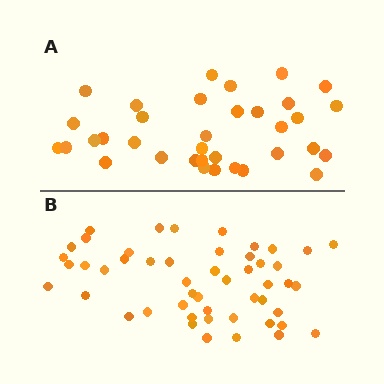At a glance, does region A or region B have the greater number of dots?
Region B (the bottom region) has more dots.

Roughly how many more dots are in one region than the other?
Region B has approximately 15 more dots than region A.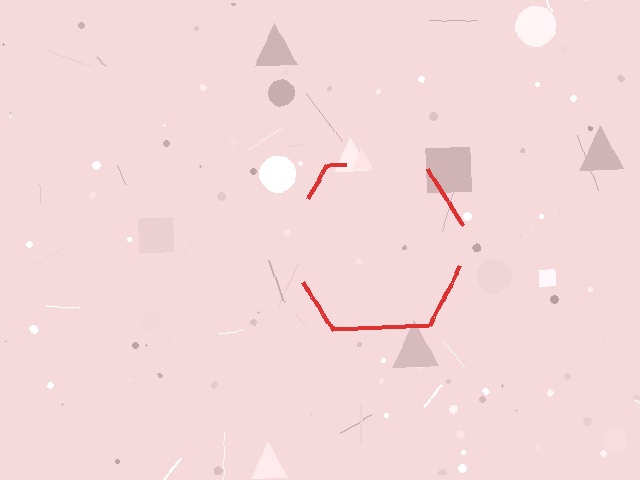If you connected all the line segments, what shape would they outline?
They would outline a hexagon.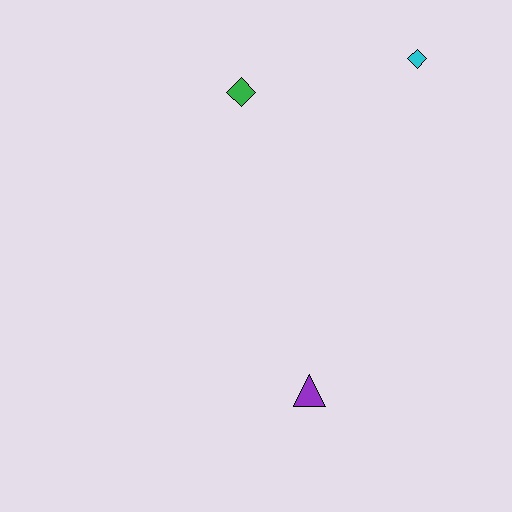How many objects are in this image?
There are 3 objects.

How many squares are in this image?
There are no squares.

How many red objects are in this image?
There are no red objects.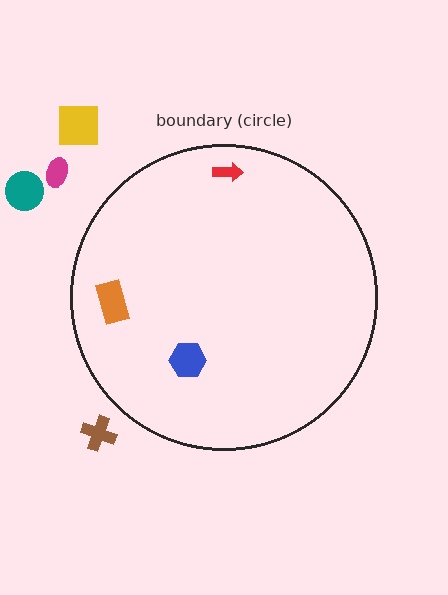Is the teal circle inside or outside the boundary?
Outside.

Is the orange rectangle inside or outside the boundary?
Inside.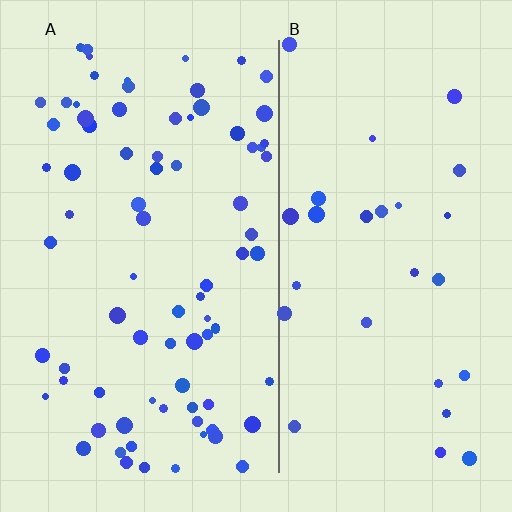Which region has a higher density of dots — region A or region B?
A (the left).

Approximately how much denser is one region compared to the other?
Approximately 2.9× — region A over region B.